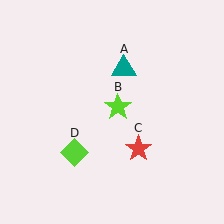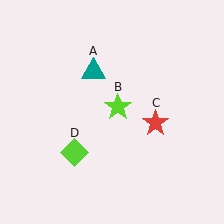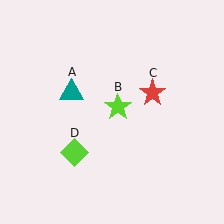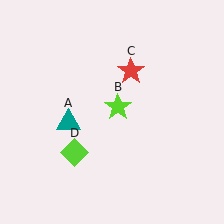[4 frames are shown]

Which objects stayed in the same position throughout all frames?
Lime star (object B) and lime diamond (object D) remained stationary.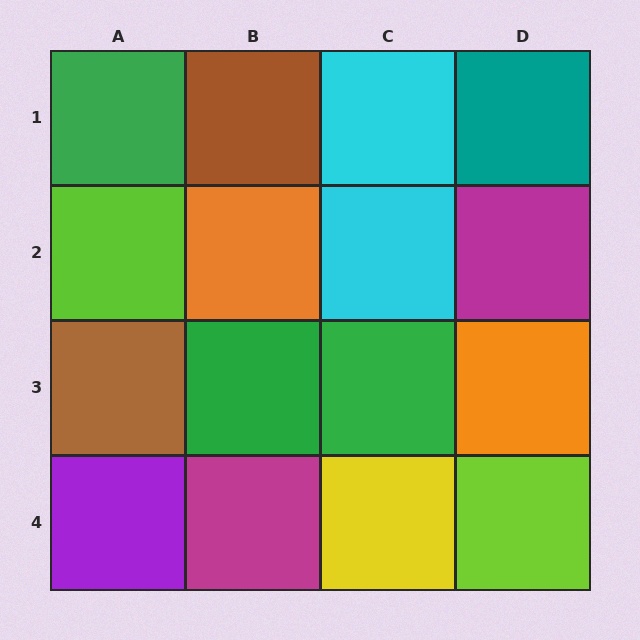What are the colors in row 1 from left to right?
Green, brown, cyan, teal.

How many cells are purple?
1 cell is purple.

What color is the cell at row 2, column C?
Cyan.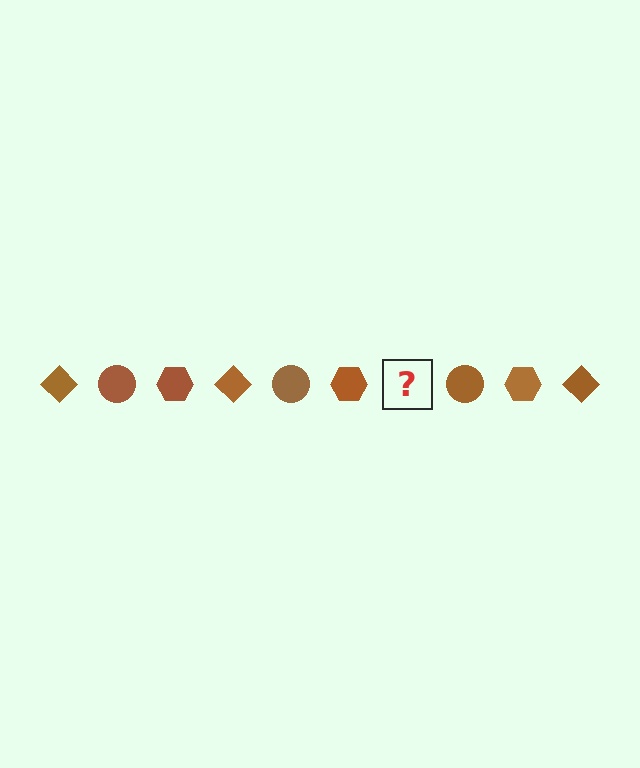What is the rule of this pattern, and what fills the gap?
The rule is that the pattern cycles through diamond, circle, hexagon shapes in brown. The gap should be filled with a brown diamond.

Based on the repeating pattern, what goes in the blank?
The blank should be a brown diamond.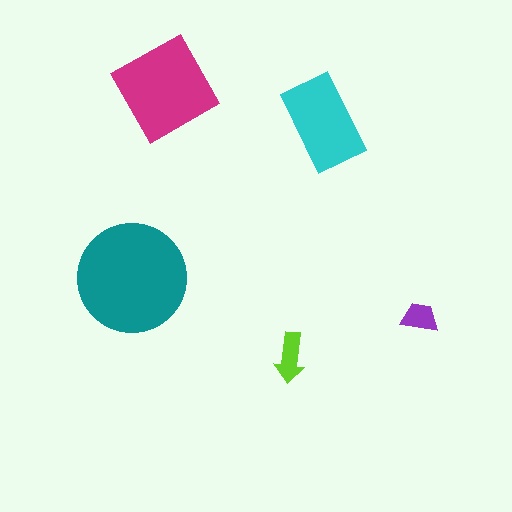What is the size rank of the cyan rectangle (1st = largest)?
3rd.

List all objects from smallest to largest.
The purple trapezoid, the lime arrow, the cyan rectangle, the magenta diamond, the teal circle.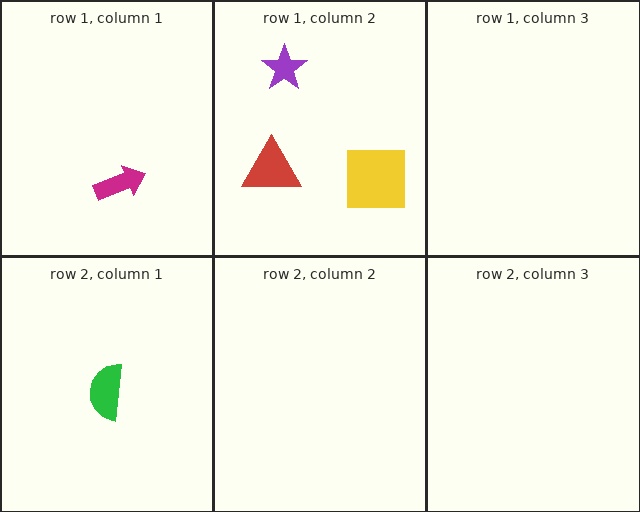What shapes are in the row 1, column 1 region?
The magenta arrow.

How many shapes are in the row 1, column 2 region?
3.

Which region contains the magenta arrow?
The row 1, column 1 region.